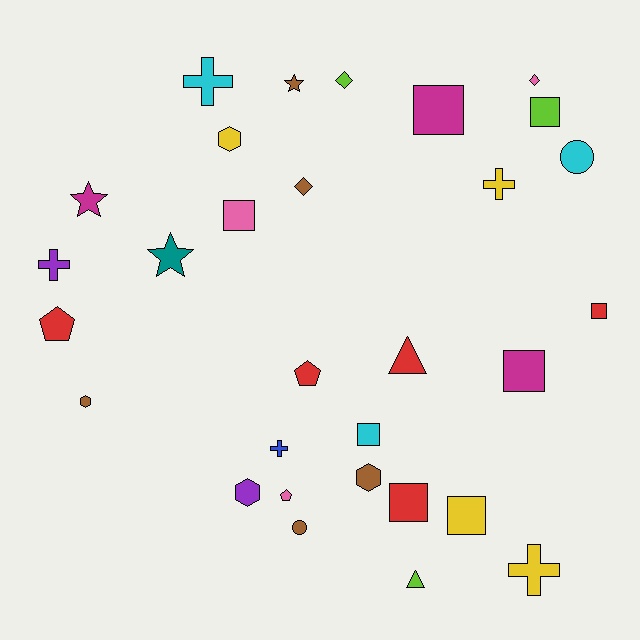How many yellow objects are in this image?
There are 4 yellow objects.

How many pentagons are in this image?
There are 3 pentagons.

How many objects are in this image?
There are 30 objects.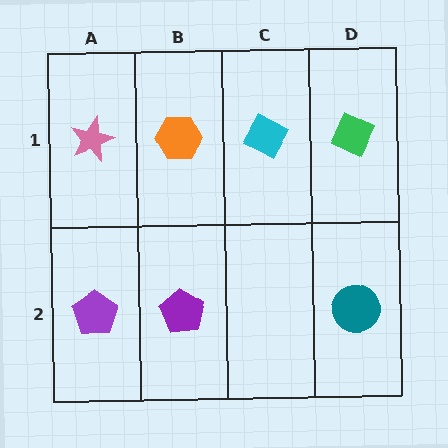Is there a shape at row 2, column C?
No, that cell is empty.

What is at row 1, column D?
A green diamond.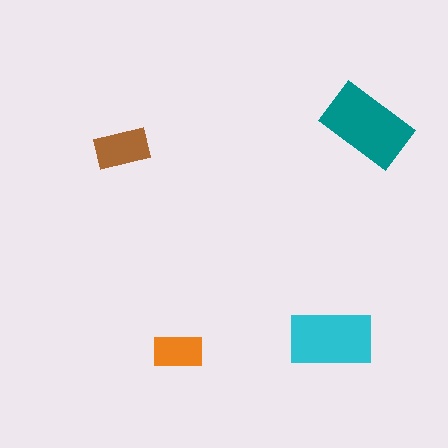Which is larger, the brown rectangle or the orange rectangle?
The brown one.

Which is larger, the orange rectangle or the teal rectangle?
The teal one.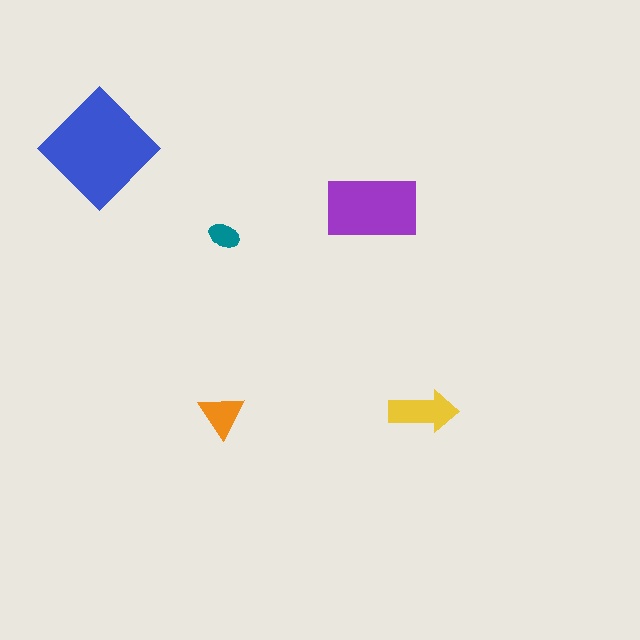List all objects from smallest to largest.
The teal ellipse, the orange triangle, the yellow arrow, the purple rectangle, the blue diamond.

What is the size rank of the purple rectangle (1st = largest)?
2nd.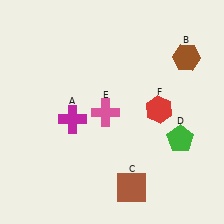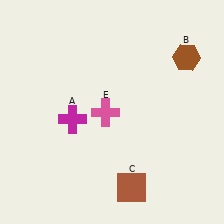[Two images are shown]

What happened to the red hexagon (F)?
The red hexagon (F) was removed in Image 2. It was in the top-right area of Image 1.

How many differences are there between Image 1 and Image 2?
There are 2 differences between the two images.